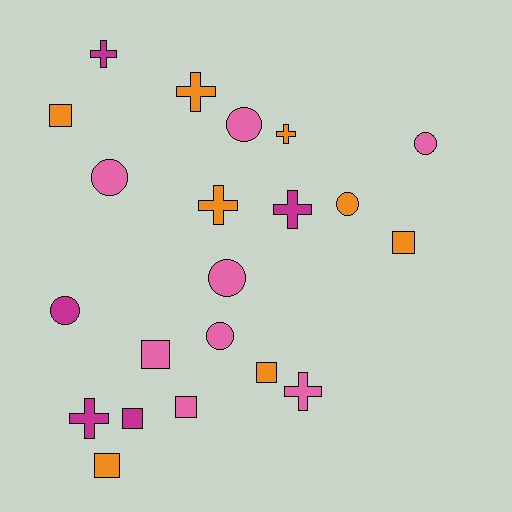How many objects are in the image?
There are 21 objects.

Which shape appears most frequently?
Square, with 7 objects.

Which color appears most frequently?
Pink, with 8 objects.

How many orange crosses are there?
There are 3 orange crosses.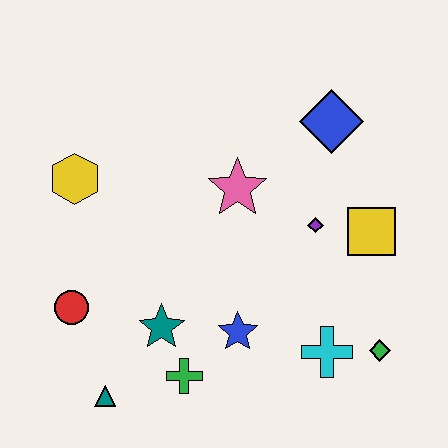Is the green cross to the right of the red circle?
Yes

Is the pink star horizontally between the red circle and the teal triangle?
No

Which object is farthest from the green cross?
The blue diamond is farthest from the green cross.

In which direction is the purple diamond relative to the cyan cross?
The purple diamond is above the cyan cross.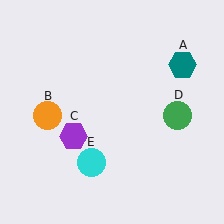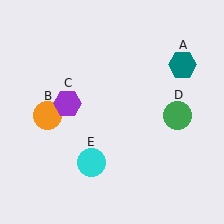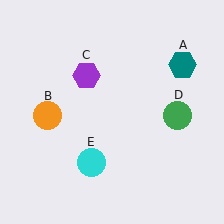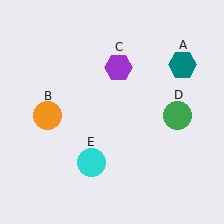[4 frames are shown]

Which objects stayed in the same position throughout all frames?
Teal hexagon (object A) and orange circle (object B) and green circle (object D) and cyan circle (object E) remained stationary.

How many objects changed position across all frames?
1 object changed position: purple hexagon (object C).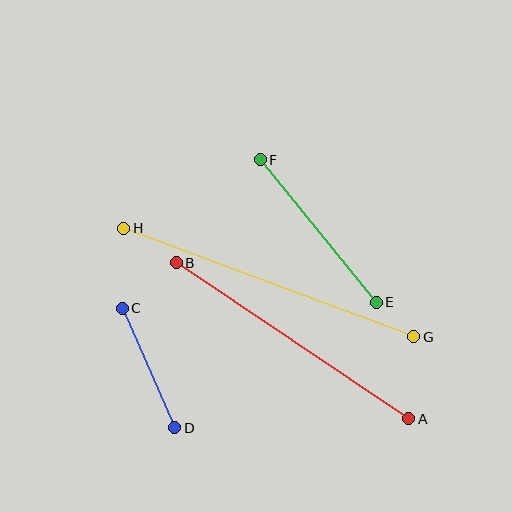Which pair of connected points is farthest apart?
Points G and H are farthest apart.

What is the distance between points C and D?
The distance is approximately 130 pixels.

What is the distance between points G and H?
The distance is approximately 310 pixels.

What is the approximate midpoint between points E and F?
The midpoint is at approximately (318, 231) pixels.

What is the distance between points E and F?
The distance is approximately 183 pixels.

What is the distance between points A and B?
The distance is approximately 280 pixels.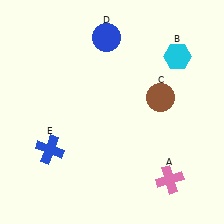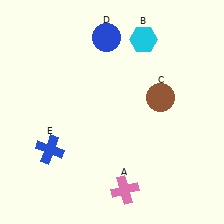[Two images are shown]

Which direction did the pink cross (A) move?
The pink cross (A) moved left.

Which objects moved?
The objects that moved are: the pink cross (A), the cyan hexagon (B).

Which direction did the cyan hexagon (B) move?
The cyan hexagon (B) moved left.